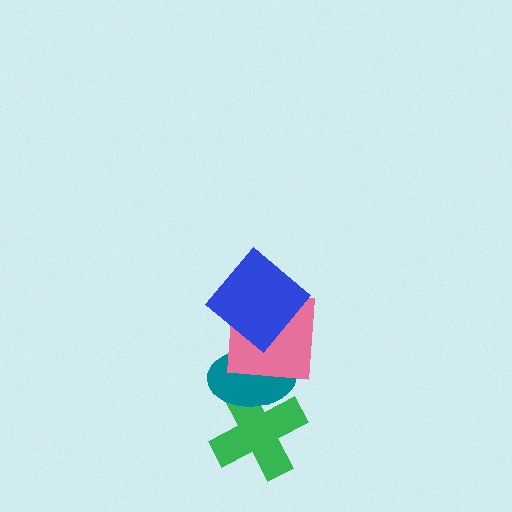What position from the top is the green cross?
The green cross is 4th from the top.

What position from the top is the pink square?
The pink square is 2nd from the top.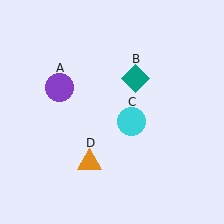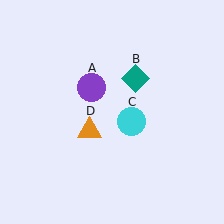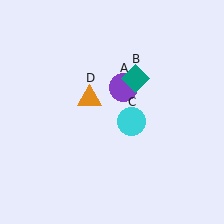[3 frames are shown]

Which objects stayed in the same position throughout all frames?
Teal diamond (object B) and cyan circle (object C) remained stationary.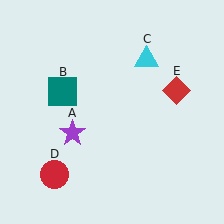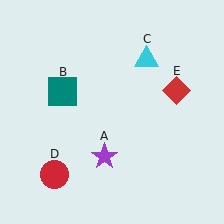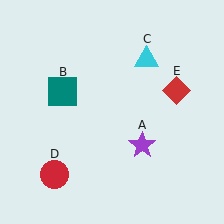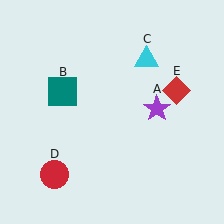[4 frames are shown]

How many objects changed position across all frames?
1 object changed position: purple star (object A).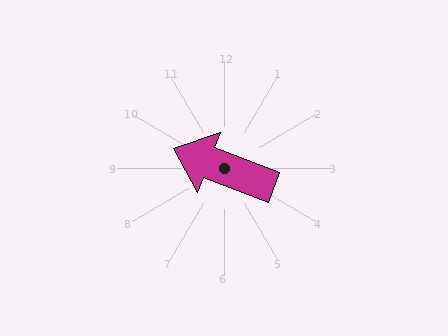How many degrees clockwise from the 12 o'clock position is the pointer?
Approximately 291 degrees.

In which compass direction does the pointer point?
West.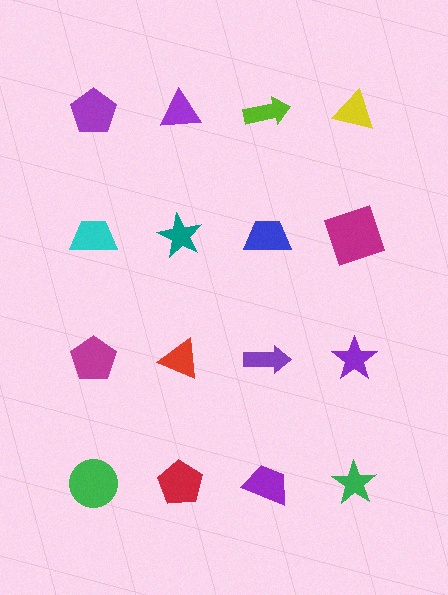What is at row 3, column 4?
A purple star.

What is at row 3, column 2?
A red triangle.